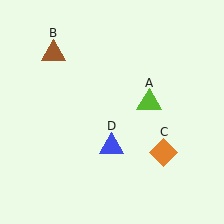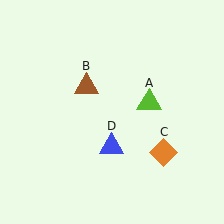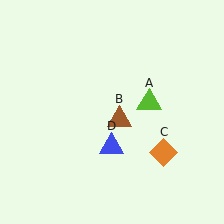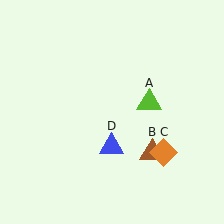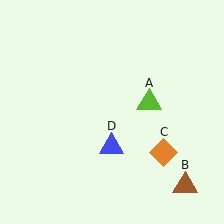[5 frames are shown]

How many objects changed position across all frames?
1 object changed position: brown triangle (object B).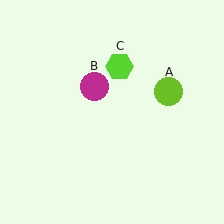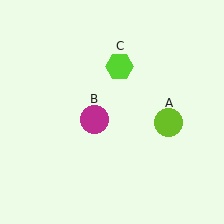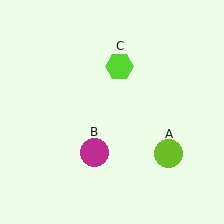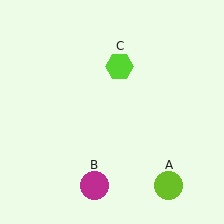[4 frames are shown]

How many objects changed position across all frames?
2 objects changed position: lime circle (object A), magenta circle (object B).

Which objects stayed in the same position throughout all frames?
Lime hexagon (object C) remained stationary.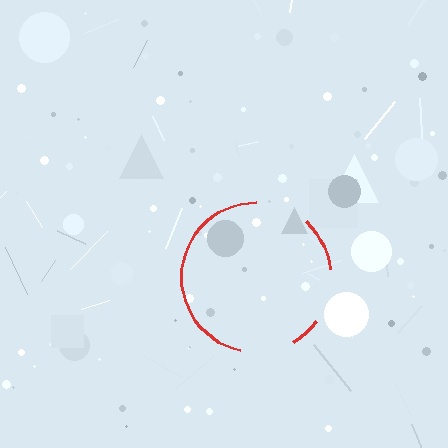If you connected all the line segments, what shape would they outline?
They would outline a circle.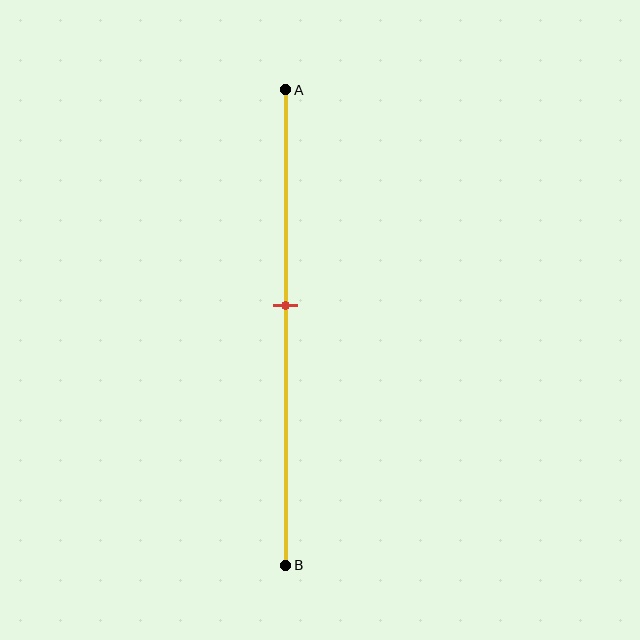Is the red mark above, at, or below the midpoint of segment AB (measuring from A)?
The red mark is above the midpoint of segment AB.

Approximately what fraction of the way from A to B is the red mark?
The red mark is approximately 45% of the way from A to B.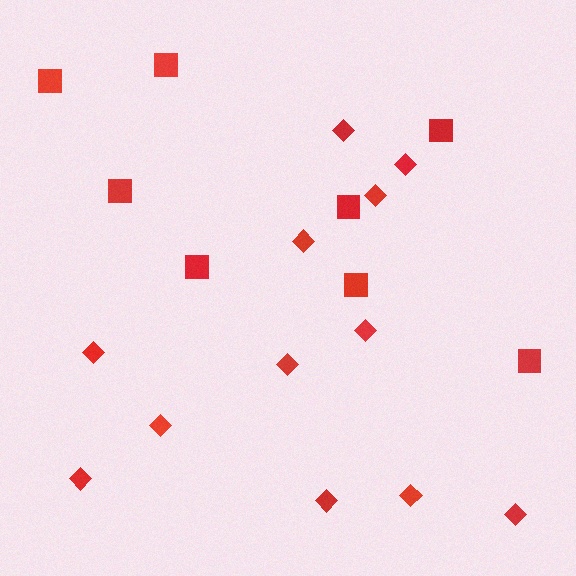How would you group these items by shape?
There are 2 groups: one group of diamonds (12) and one group of squares (8).